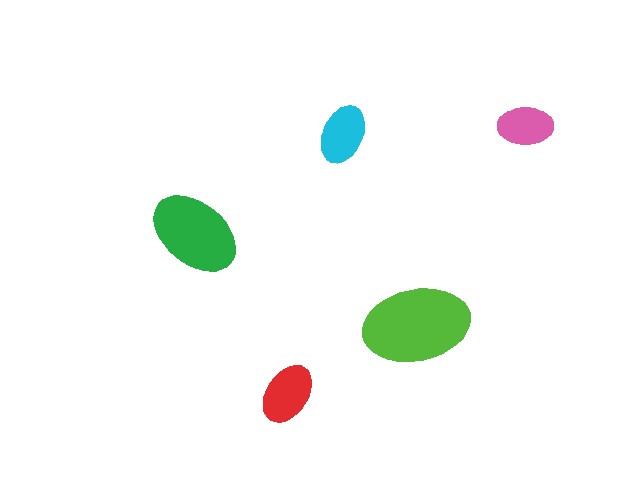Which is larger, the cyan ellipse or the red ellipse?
The red one.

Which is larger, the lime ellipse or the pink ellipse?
The lime one.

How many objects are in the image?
There are 5 objects in the image.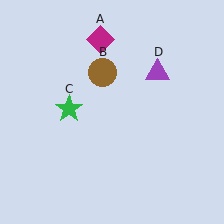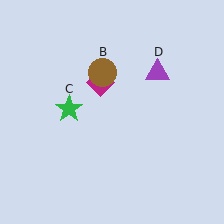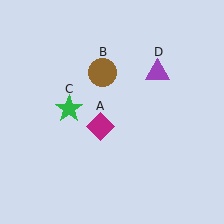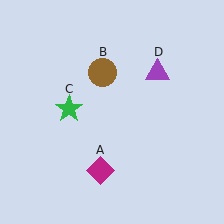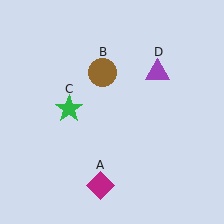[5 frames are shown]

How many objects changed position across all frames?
1 object changed position: magenta diamond (object A).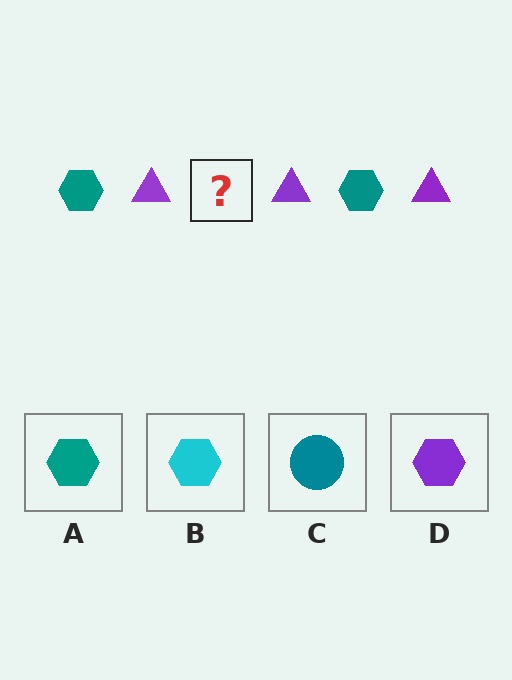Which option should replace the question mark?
Option A.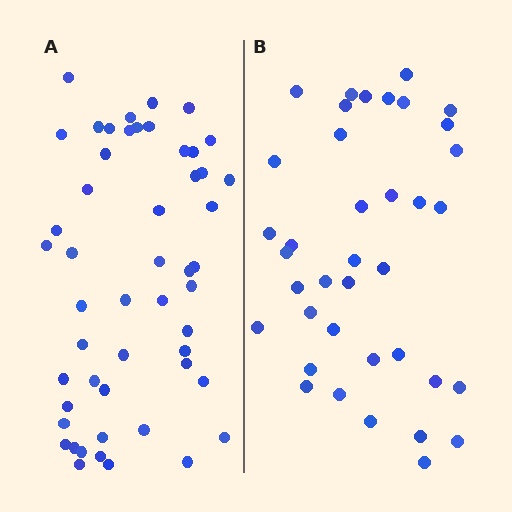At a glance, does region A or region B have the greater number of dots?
Region A (the left region) has more dots.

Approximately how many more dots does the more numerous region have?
Region A has approximately 15 more dots than region B.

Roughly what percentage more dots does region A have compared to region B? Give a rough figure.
About 35% more.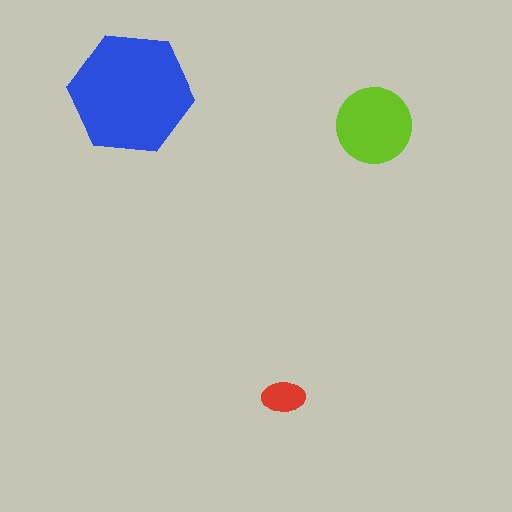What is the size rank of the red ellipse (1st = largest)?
3rd.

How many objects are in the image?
There are 3 objects in the image.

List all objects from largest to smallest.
The blue hexagon, the lime circle, the red ellipse.